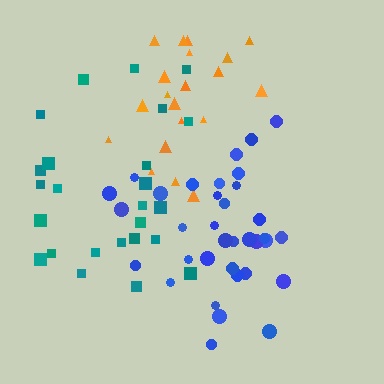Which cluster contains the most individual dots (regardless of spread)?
Blue (35).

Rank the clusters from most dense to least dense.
blue, orange, teal.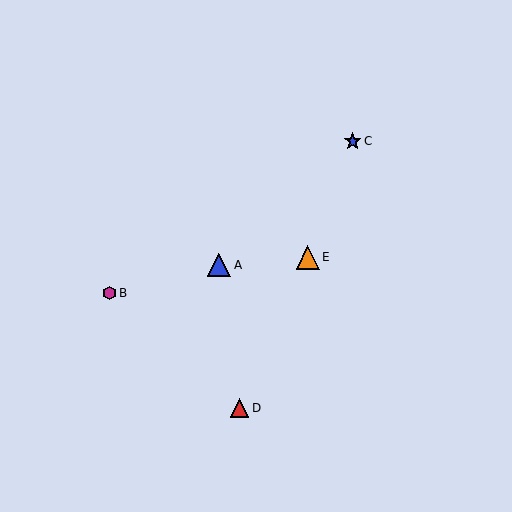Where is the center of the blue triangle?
The center of the blue triangle is at (219, 265).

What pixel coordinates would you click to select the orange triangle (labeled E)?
Click at (308, 257) to select the orange triangle E.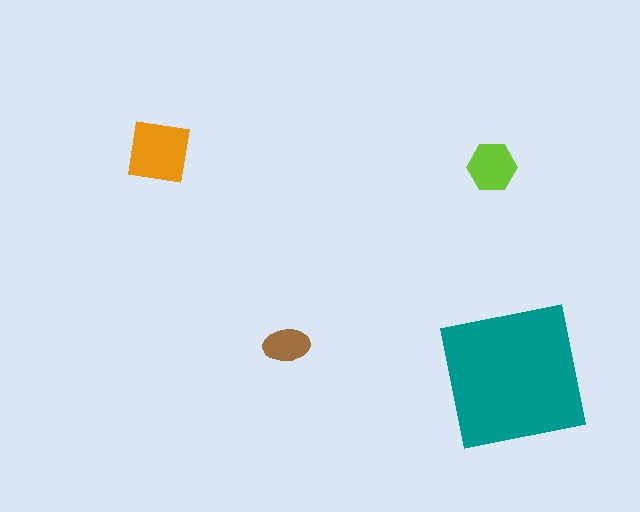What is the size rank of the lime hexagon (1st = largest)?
3rd.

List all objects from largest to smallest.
The teal square, the orange square, the lime hexagon, the brown ellipse.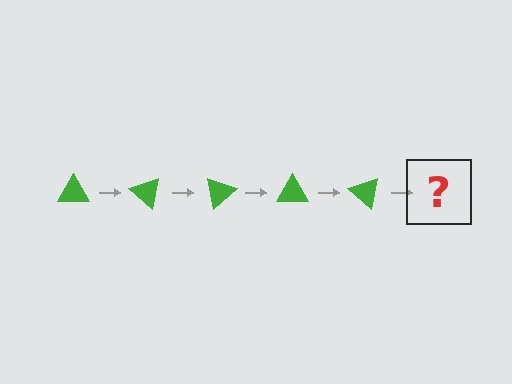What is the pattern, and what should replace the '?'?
The pattern is that the triangle rotates 40 degrees each step. The '?' should be a green triangle rotated 200 degrees.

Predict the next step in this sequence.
The next step is a green triangle rotated 200 degrees.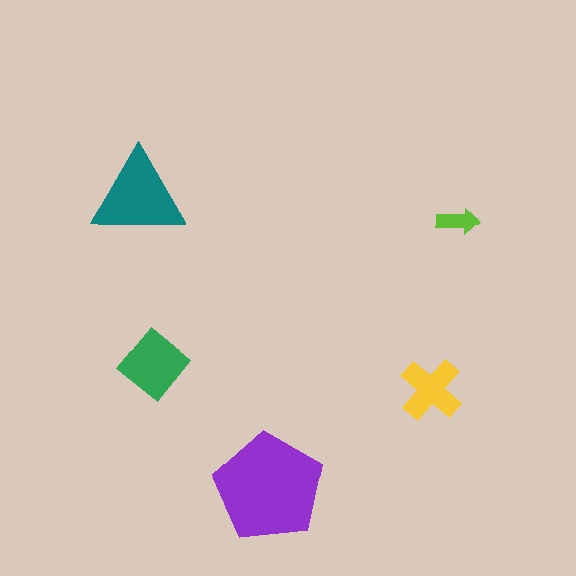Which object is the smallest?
The lime arrow.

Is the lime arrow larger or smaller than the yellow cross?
Smaller.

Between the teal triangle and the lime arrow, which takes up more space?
The teal triangle.